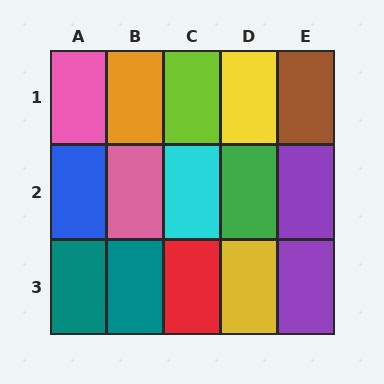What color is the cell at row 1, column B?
Orange.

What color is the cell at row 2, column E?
Purple.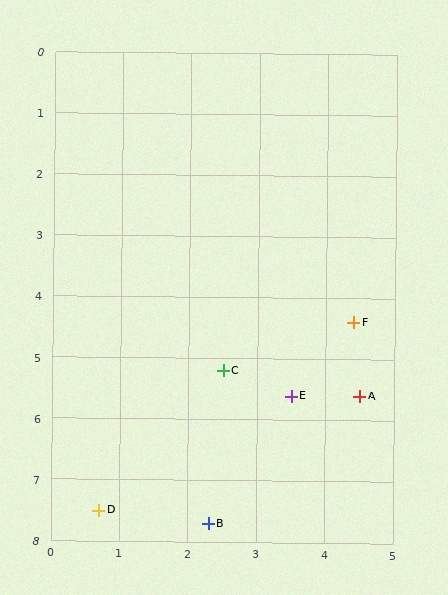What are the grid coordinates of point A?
Point A is at approximately (4.5, 5.6).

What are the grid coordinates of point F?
Point F is at approximately (4.4, 4.4).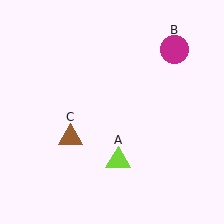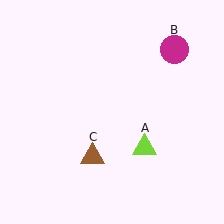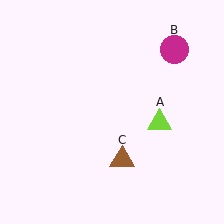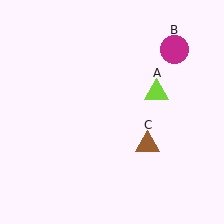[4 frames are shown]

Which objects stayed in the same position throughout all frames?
Magenta circle (object B) remained stationary.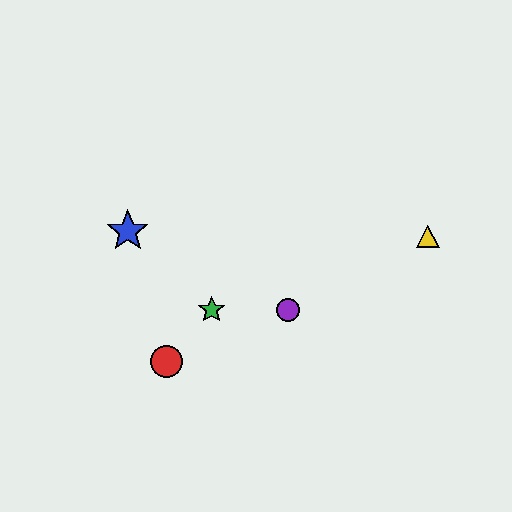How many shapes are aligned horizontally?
2 shapes (the green star, the purple circle) are aligned horizontally.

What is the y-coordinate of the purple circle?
The purple circle is at y≈310.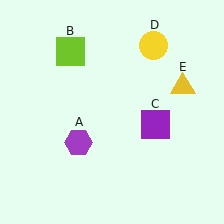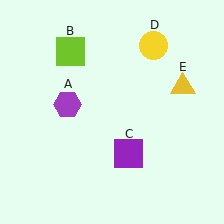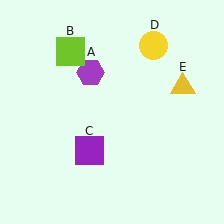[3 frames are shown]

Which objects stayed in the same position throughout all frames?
Lime square (object B) and yellow circle (object D) and yellow triangle (object E) remained stationary.